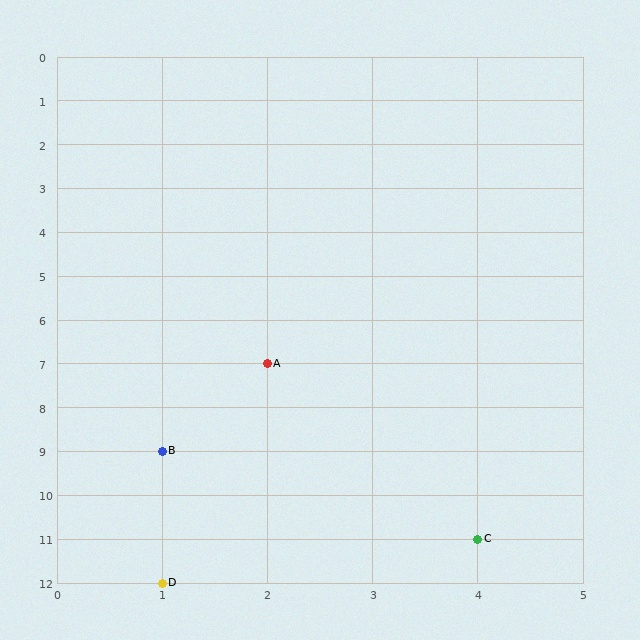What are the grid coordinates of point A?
Point A is at grid coordinates (2, 7).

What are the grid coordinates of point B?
Point B is at grid coordinates (1, 9).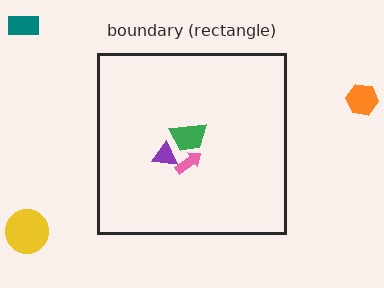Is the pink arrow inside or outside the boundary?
Inside.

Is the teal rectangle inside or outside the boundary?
Outside.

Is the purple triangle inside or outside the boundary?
Inside.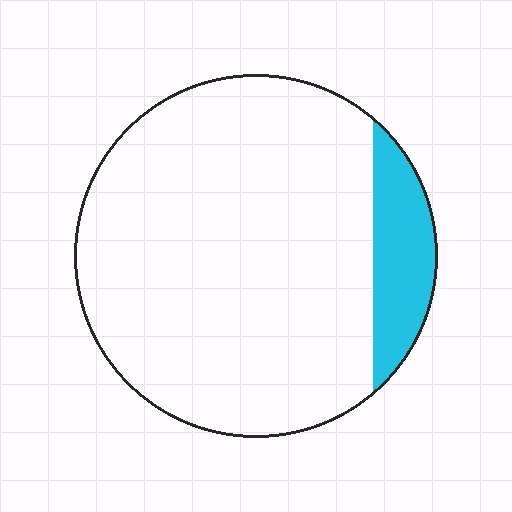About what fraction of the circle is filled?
About one eighth (1/8).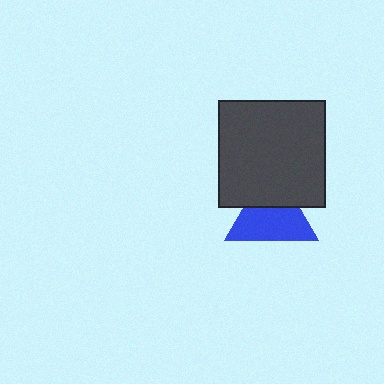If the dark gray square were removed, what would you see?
You would see the complete blue triangle.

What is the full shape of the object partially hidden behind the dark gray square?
The partially hidden object is a blue triangle.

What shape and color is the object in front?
The object in front is a dark gray square.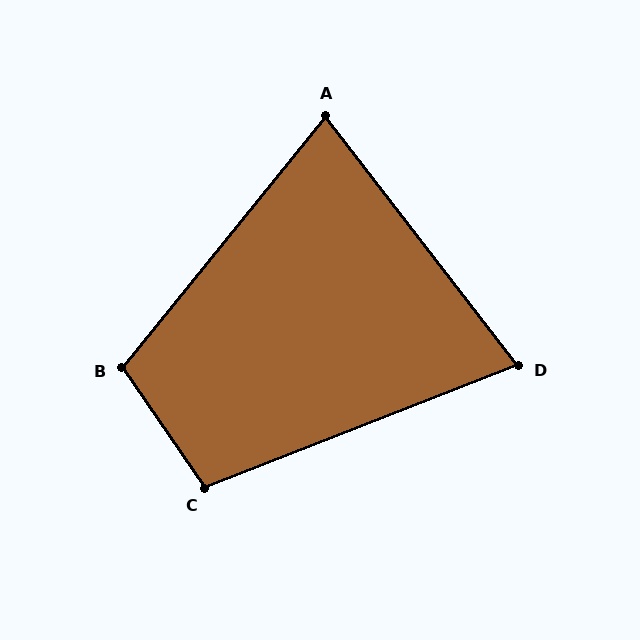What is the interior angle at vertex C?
Approximately 103 degrees (obtuse).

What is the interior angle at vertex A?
Approximately 77 degrees (acute).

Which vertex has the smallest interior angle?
D, at approximately 74 degrees.